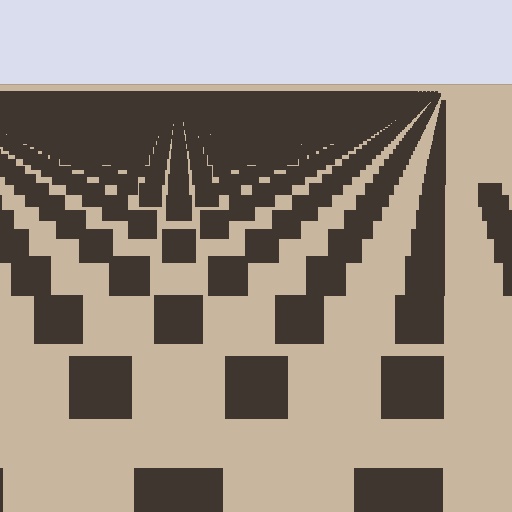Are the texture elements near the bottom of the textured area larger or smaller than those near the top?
Larger. Near the bottom, elements are closer to the viewer and appear at a bigger on-screen size.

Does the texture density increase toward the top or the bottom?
Density increases toward the top.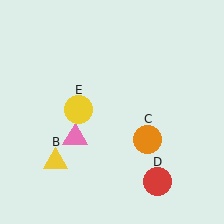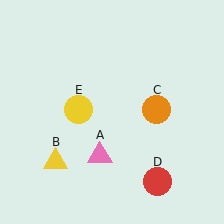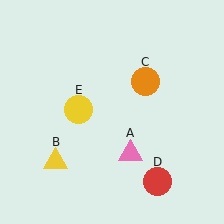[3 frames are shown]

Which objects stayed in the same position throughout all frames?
Yellow triangle (object B) and red circle (object D) and yellow circle (object E) remained stationary.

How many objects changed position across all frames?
2 objects changed position: pink triangle (object A), orange circle (object C).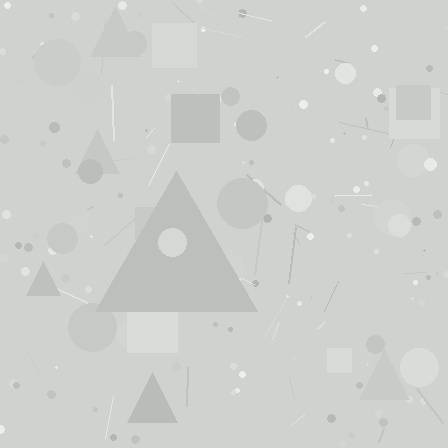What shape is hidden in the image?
A triangle is hidden in the image.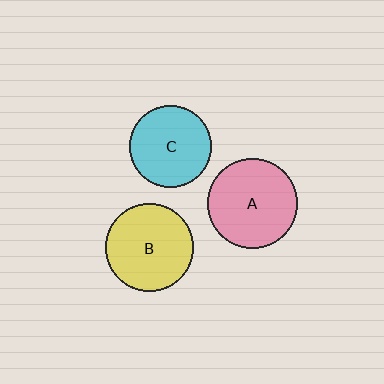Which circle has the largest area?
Circle A (pink).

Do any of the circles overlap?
No, none of the circles overlap.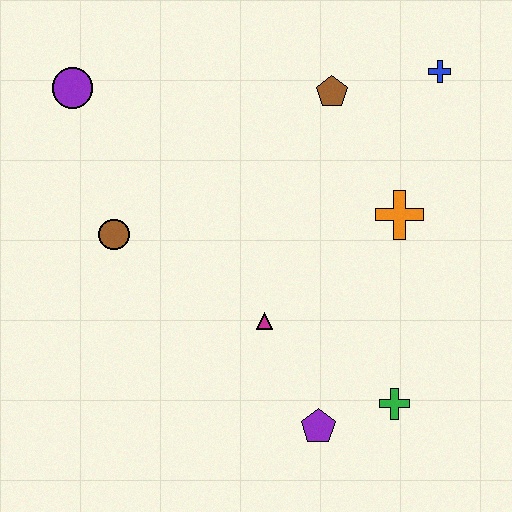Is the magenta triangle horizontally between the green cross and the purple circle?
Yes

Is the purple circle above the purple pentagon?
Yes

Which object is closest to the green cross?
The purple pentagon is closest to the green cross.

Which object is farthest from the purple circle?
The green cross is farthest from the purple circle.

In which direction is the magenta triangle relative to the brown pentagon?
The magenta triangle is below the brown pentagon.